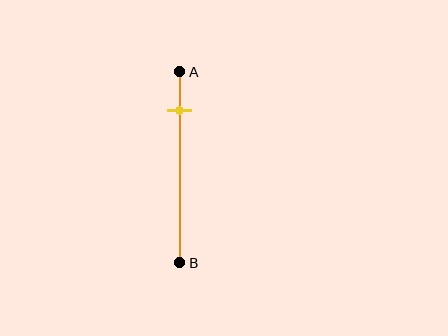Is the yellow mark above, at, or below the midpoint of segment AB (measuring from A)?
The yellow mark is above the midpoint of segment AB.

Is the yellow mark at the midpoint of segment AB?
No, the mark is at about 20% from A, not at the 50% midpoint.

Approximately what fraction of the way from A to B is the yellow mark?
The yellow mark is approximately 20% of the way from A to B.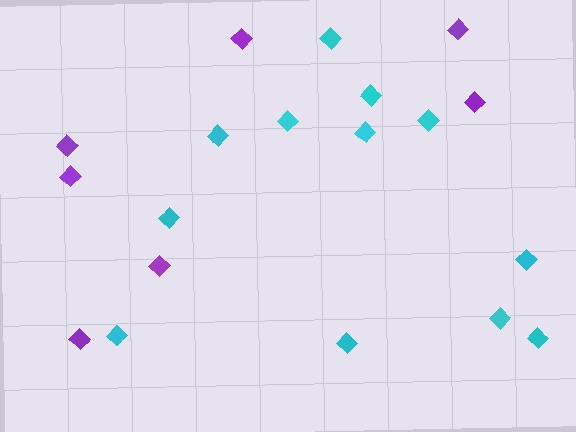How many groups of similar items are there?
There are 2 groups: one group of cyan diamonds (12) and one group of purple diamonds (7).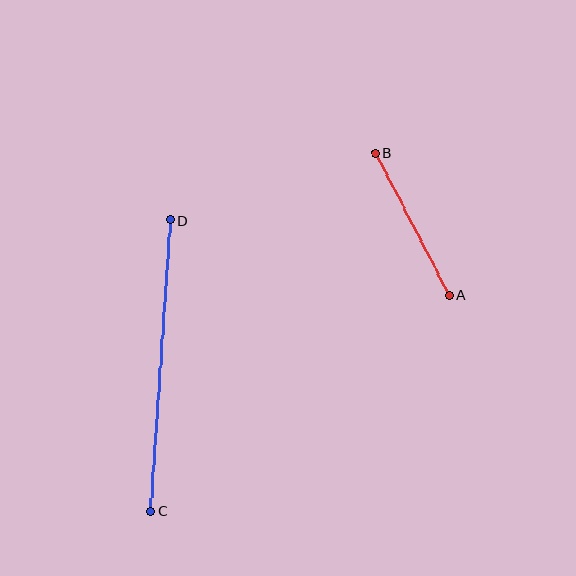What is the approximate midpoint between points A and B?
The midpoint is at approximately (412, 224) pixels.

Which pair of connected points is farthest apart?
Points C and D are farthest apart.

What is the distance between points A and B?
The distance is approximately 161 pixels.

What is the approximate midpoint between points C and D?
The midpoint is at approximately (161, 366) pixels.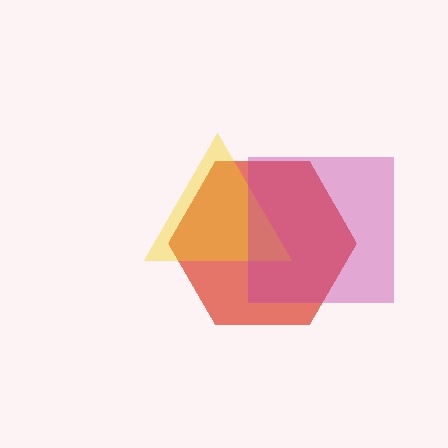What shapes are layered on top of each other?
The layered shapes are: a red hexagon, a yellow triangle, a magenta square.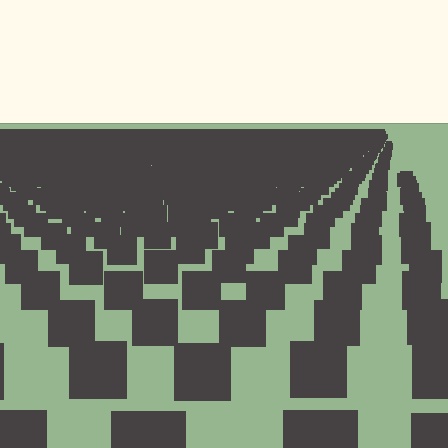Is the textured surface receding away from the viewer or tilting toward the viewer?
The surface is receding away from the viewer. Texture elements get smaller and denser toward the top.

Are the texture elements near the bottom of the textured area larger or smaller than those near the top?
Larger. Near the bottom, elements are closer to the viewer and appear at a bigger on-screen size.